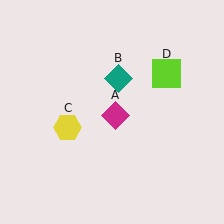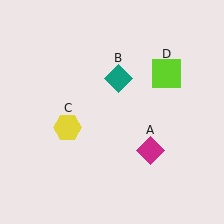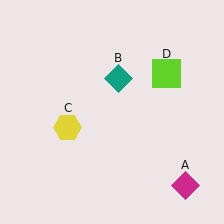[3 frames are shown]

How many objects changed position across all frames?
1 object changed position: magenta diamond (object A).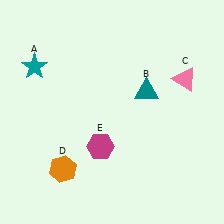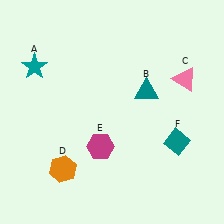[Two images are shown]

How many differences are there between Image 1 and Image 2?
There is 1 difference between the two images.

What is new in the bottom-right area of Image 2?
A teal diamond (F) was added in the bottom-right area of Image 2.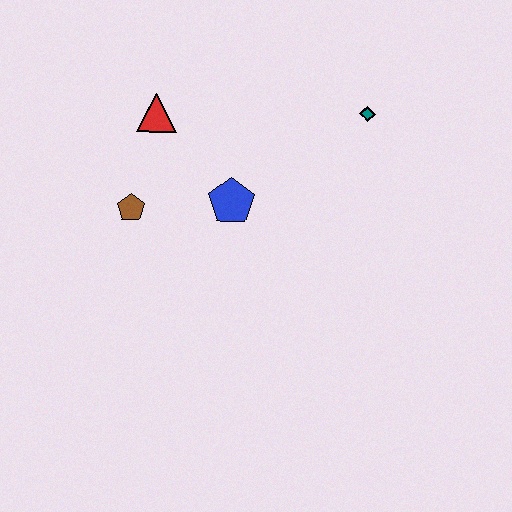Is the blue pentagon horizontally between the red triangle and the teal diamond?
Yes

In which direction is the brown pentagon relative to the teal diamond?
The brown pentagon is to the left of the teal diamond.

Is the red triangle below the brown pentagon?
No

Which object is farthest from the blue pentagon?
The teal diamond is farthest from the blue pentagon.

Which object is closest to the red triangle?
The brown pentagon is closest to the red triangle.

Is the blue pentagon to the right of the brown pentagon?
Yes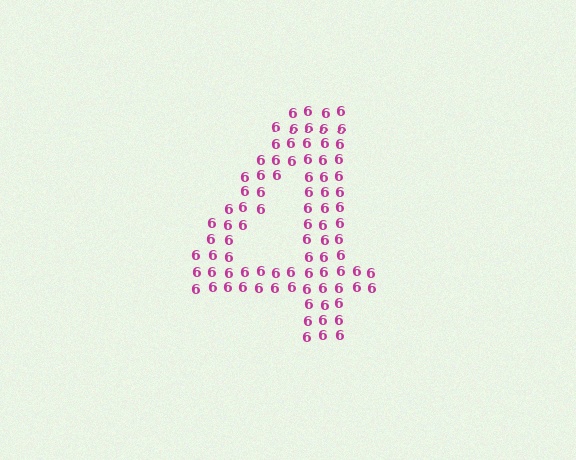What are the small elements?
The small elements are digit 6's.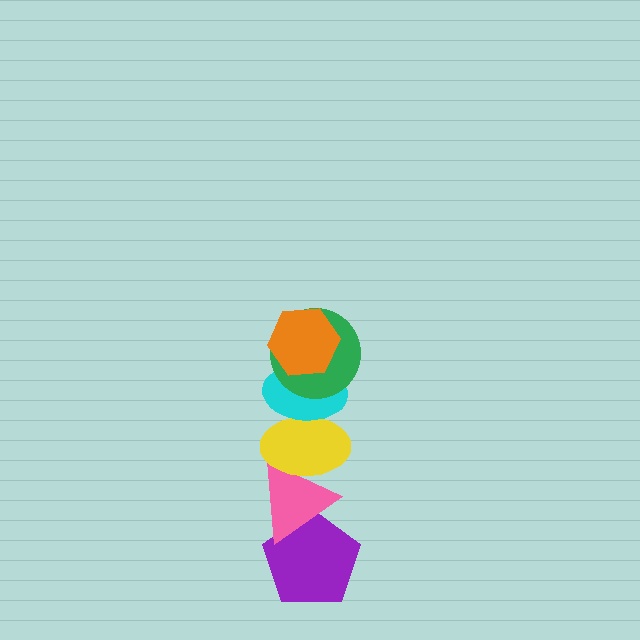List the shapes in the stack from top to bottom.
From top to bottom: the orange hexagon, the green circle, the cyan ellipse, the yellow ellipse, the pink triangle, the purple pentagon.